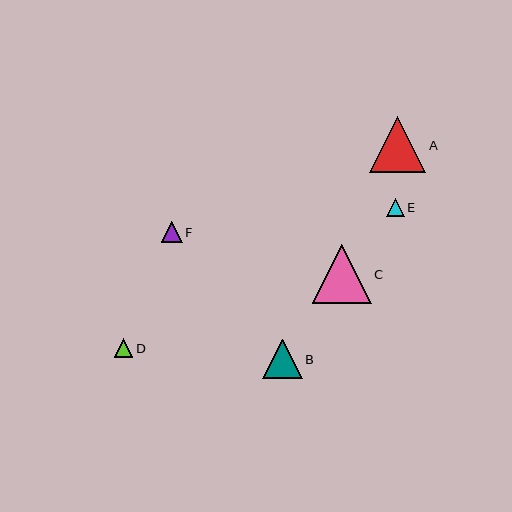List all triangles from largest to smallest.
From largest to smallest: C, A, B, F, D, E.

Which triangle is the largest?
Triangle C is the largest with a size of approximately 59 pixels.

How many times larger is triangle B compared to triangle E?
Triangle B is approximately 2.2 times the size of triangle E.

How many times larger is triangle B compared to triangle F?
Triangle B is approximately 1.9 times the size of triangle F.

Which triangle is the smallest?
Triangle E is the smallest with a size of approximately 18 pixels.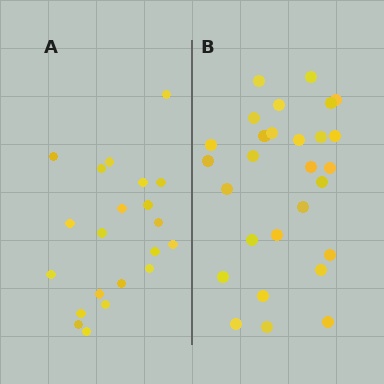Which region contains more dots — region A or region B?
Region B (the right region) has more dots.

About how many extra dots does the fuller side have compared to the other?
Region B has roughly 8 or so more dots than region A.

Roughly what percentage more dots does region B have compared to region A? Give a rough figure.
About 35% more.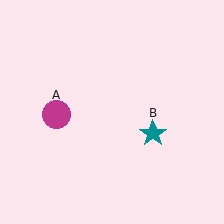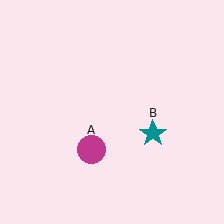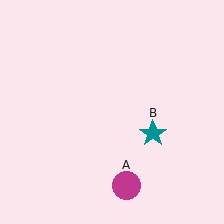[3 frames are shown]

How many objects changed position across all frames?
1 object changed position: magenta circle (object A).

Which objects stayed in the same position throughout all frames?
Teal star (object B) remained stationary.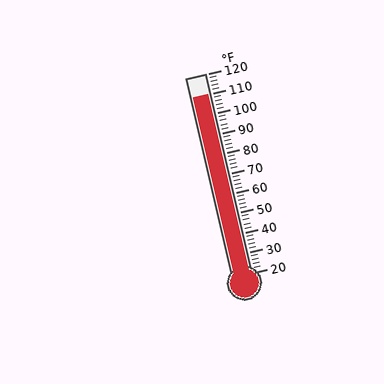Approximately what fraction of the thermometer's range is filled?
The thermometer is filled to approximately 90% of its range.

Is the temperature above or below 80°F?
The temperature is above 80°F.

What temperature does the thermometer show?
The thermometer shows approximately 110°F.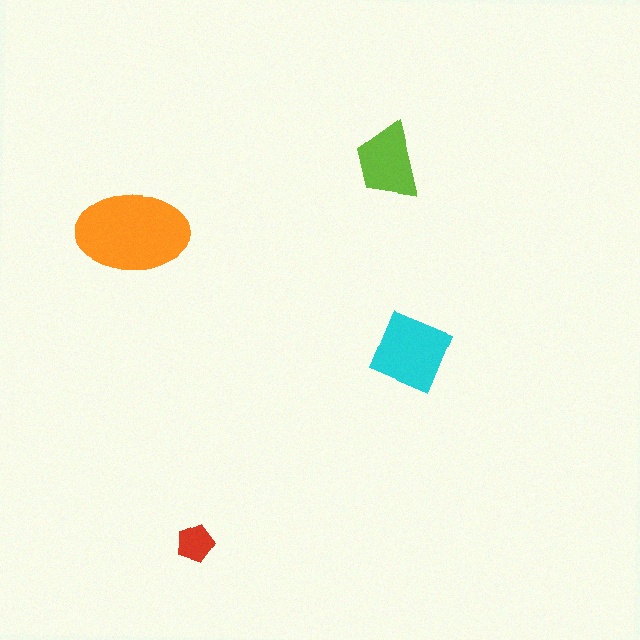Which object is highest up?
The lime trapezoid is topmost.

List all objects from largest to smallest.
The orange ellipse, the cyan square, the lime trapezoid, the red pentagon.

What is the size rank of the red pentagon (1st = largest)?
4th.